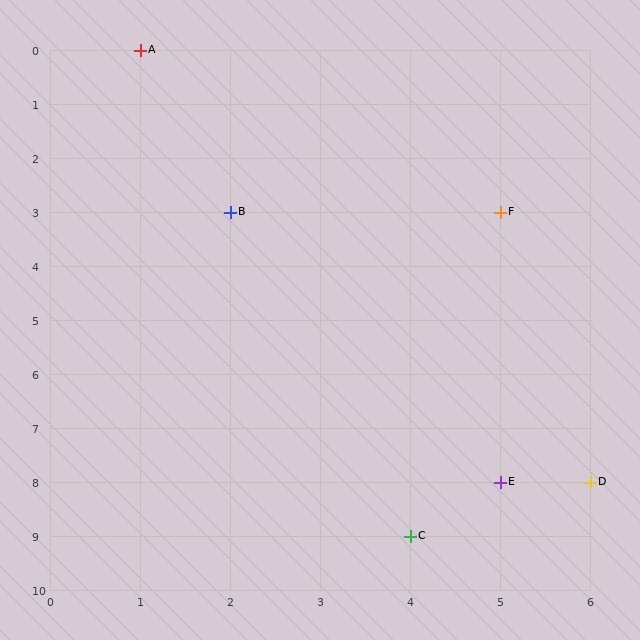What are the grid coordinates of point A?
Point A is at grid coordinates (1, 0).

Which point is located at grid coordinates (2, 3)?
Point B is at (2, 3).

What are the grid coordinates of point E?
Point E is at grid coordinates (5, 8).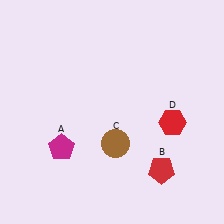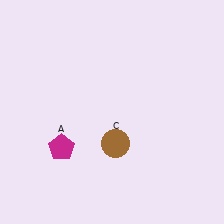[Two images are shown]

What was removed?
The red hexagon (D), the red pentagon (B) were removed in Image 2.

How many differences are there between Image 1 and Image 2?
There are 2 differences between the two images.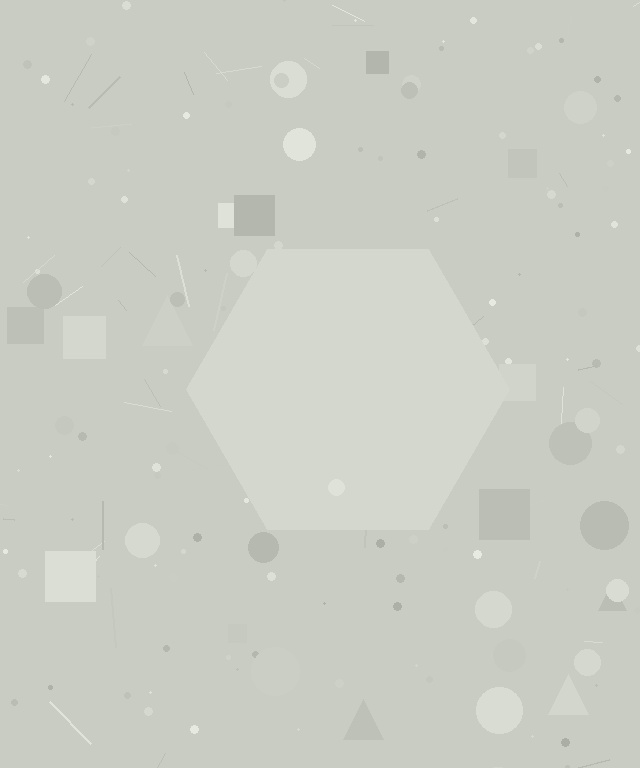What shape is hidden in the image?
A hexagon is hidden in the image.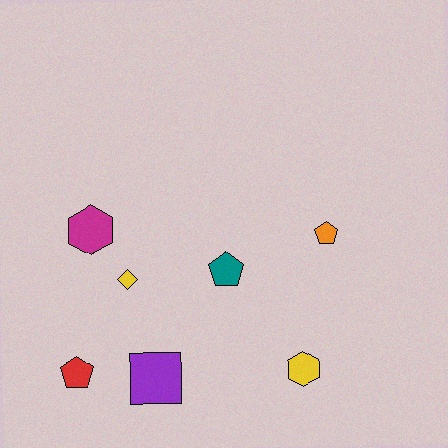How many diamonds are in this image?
There is 1 diamond.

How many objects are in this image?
There are 7 objects.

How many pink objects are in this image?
There are no pink objects.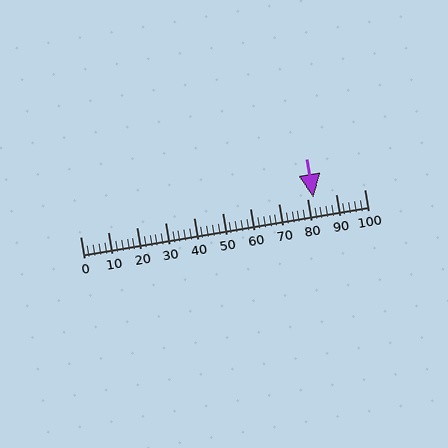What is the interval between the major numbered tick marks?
The major tick marks are spaced 10 units apart.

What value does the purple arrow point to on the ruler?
The purple arrow points to approximately 82.